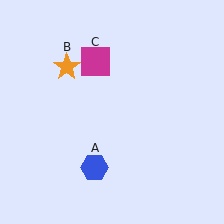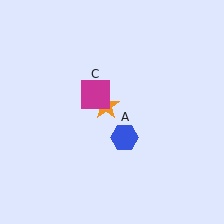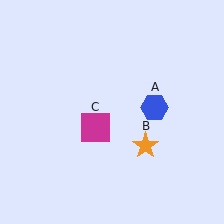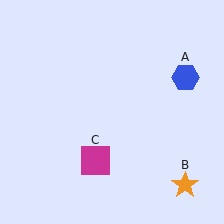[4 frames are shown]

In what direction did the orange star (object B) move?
The orange star (object B) moved down and to the right.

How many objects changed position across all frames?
3 objects changed position: blue hexagon (object A), orange star (object B), magenta square (object C).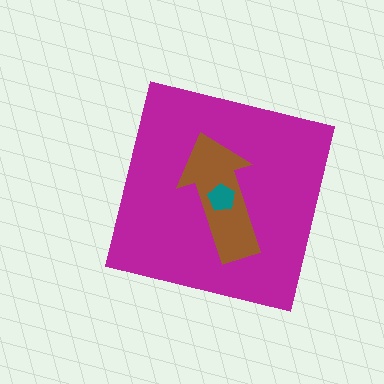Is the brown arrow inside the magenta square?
Yes.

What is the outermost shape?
The magenta square.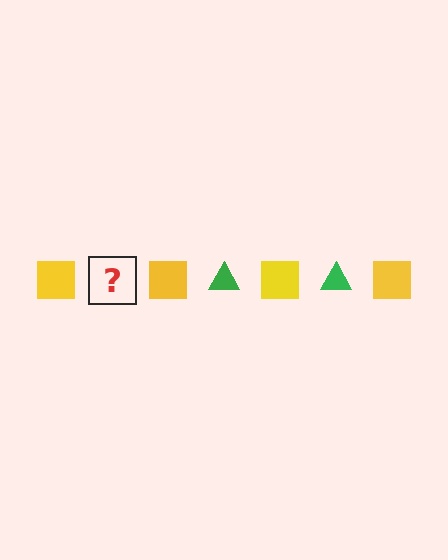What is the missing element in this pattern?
The missing element is a green triangle.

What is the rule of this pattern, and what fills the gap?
The rule is that the pattern alternates between yellow square and green triangle. The gap should be filled with a green triangle.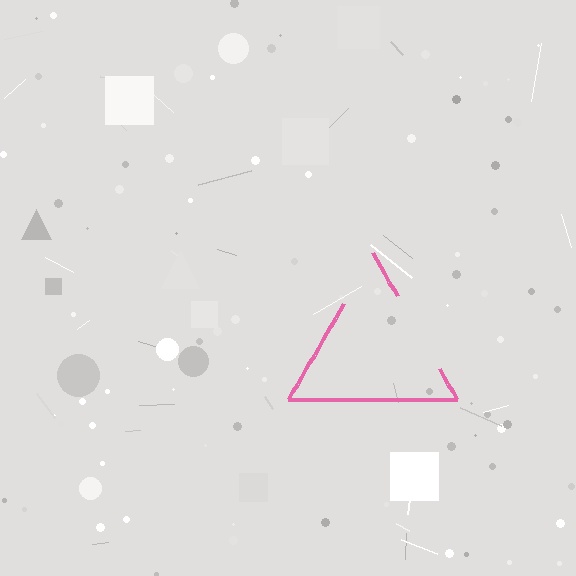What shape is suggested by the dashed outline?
The dashed outline suggests a triangle.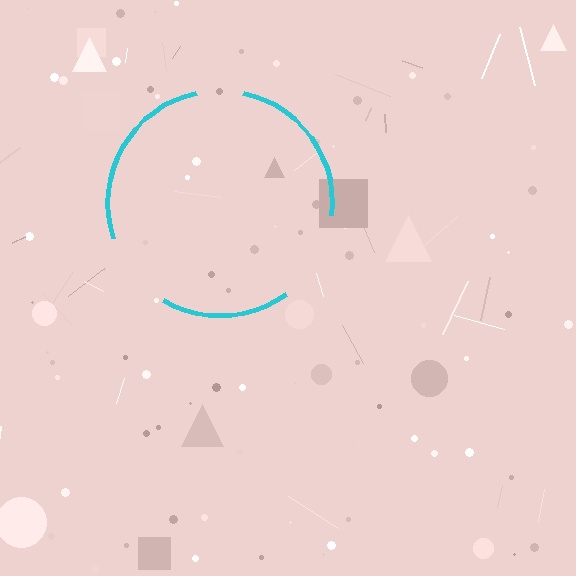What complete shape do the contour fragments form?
The contour fragments form a circle.